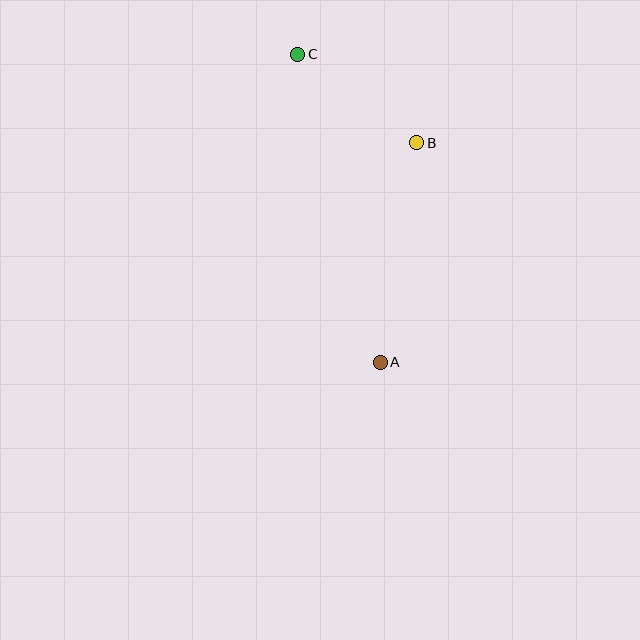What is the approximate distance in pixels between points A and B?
The distance between A and B is approximately 223 pixels.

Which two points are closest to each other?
Points B and C are closest to each other.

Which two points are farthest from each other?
Points A and C are farthest from each other.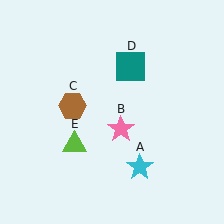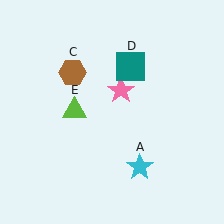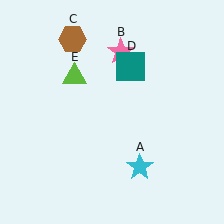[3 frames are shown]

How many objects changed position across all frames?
3 objects changed position: pink star (object B), brown hexagon (object C), lime triangle (object E).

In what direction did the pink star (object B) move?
The pink star (object B) moved up.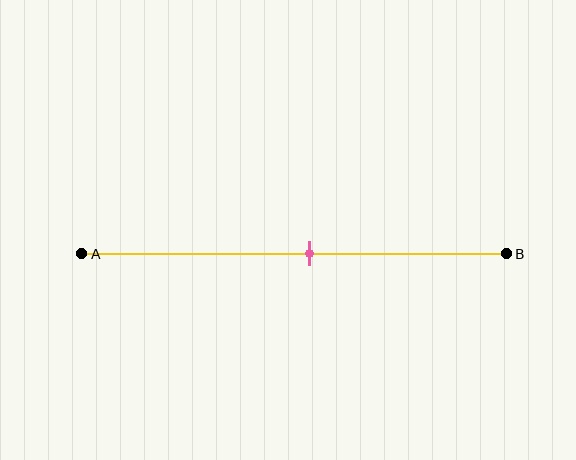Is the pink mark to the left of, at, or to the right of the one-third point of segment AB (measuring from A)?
The pink mark is to the right of the one-third point of segment AB.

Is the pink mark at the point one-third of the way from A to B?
No, the mark is at about 55% from A, not at the 33% one-third point.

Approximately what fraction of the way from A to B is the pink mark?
The pink mark is approximately 55% of the way from A to B.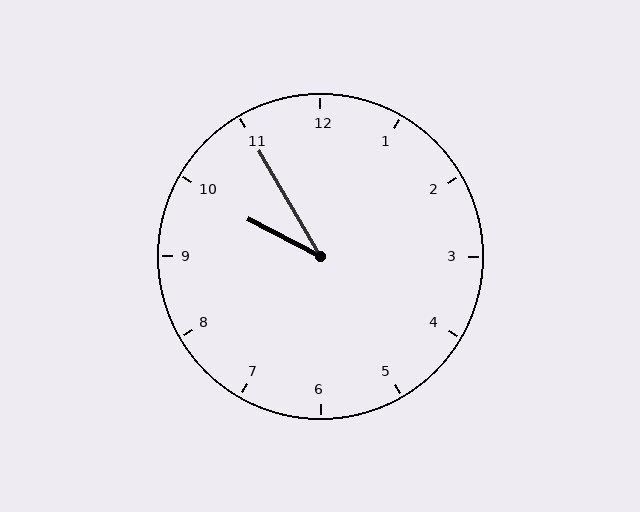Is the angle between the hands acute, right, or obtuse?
It is acute.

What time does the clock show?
9:55.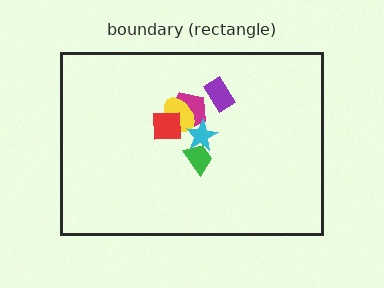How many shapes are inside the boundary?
6 inside, 0 outside.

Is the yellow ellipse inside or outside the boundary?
Inside.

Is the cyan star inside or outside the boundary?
Inside.